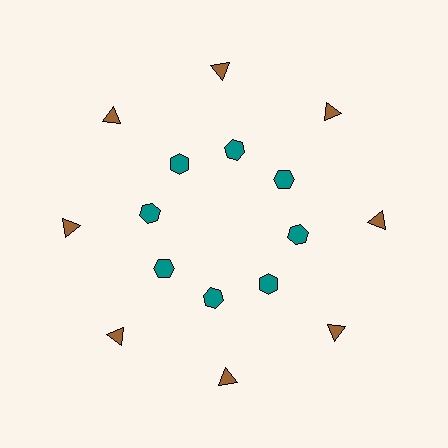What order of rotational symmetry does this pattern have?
This pattern has 8-fold rotational symmetry.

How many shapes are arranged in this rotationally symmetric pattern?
There are 16 shapes, arranged in 8 groups of 2.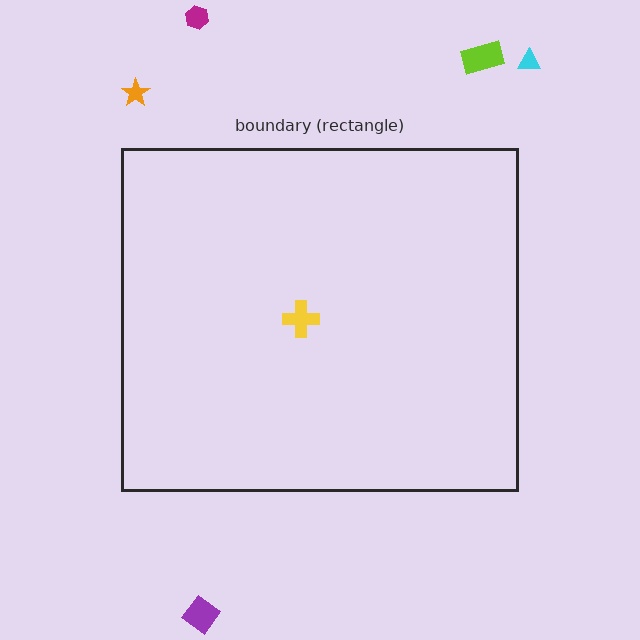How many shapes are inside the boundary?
1 inside, 5 outside.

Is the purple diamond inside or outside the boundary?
Outside.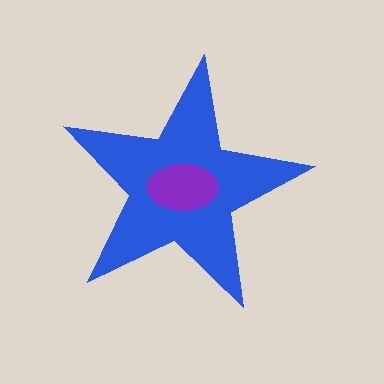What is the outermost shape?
The blue star.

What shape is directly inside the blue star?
The purple ellipse.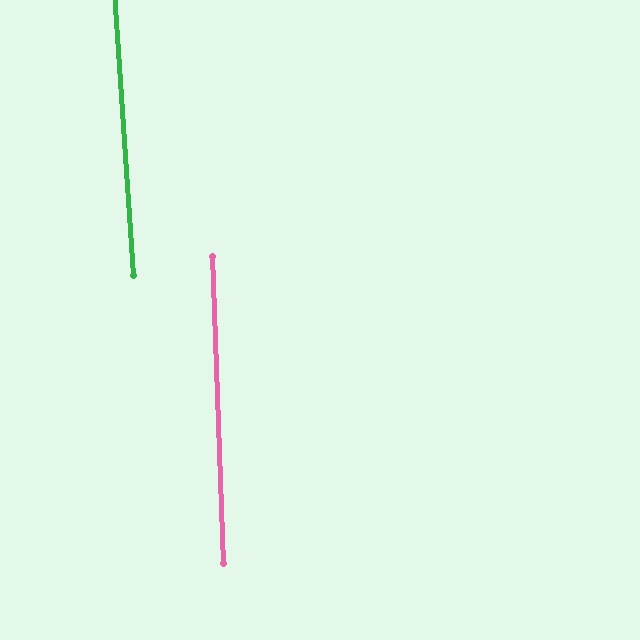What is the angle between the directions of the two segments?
Approximately 2 degrees.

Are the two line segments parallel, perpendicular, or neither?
Parallel — their directions differ by only 1.8°.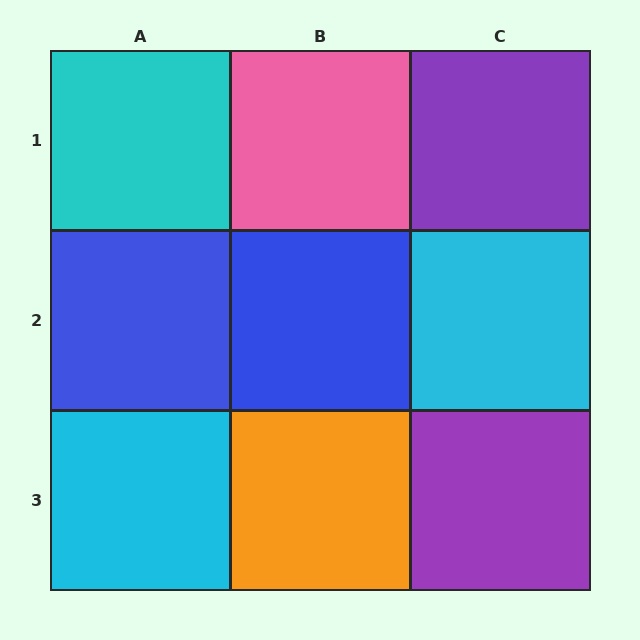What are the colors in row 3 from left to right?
Cyan, orange, purple.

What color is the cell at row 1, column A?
Cyan.